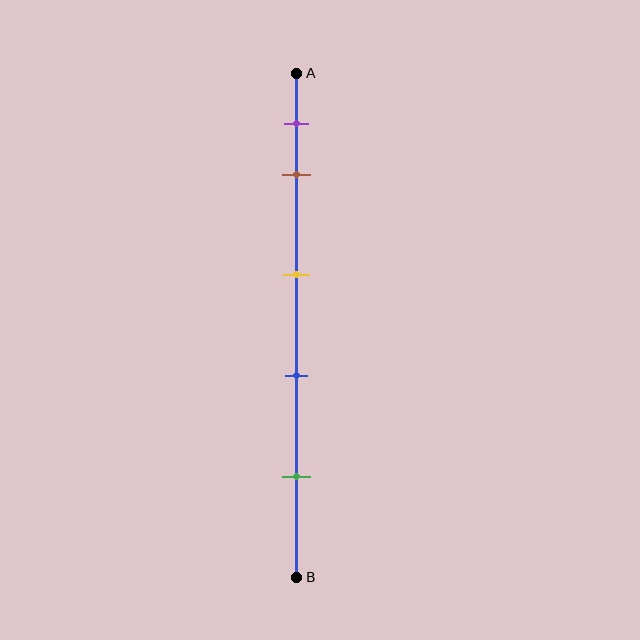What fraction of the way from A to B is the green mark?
The green mark is approximately 80% (0.8) of the way from A to B.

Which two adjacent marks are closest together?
The purple and brown marks are the closest adjacent pair.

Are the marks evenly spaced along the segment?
No, the marks are not evenly spaced.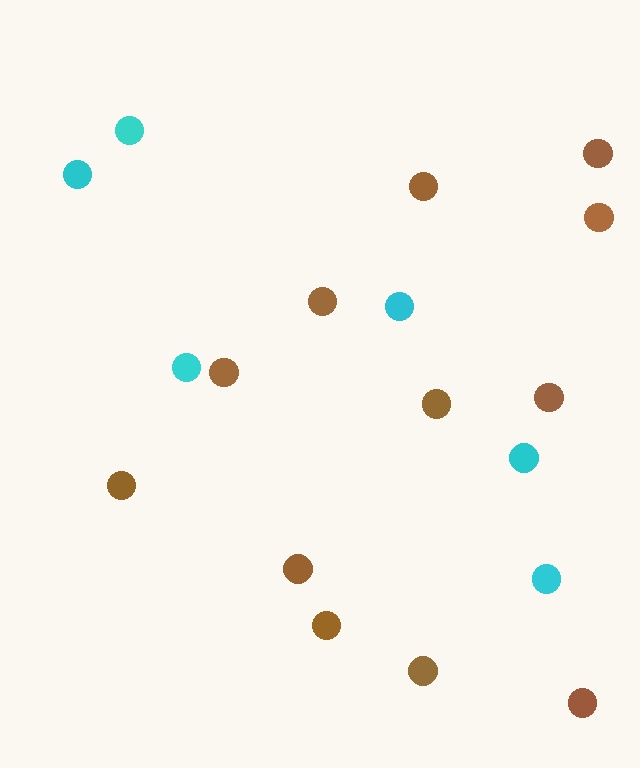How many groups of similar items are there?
There are 2 groups: one group of cyan circles (6) and one group of brown circles (12).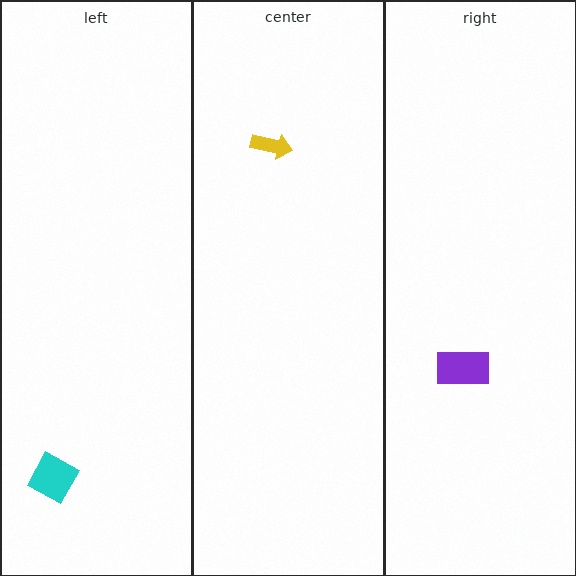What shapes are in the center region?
The yellow arrow.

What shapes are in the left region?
The cyan diamond.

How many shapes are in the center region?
1.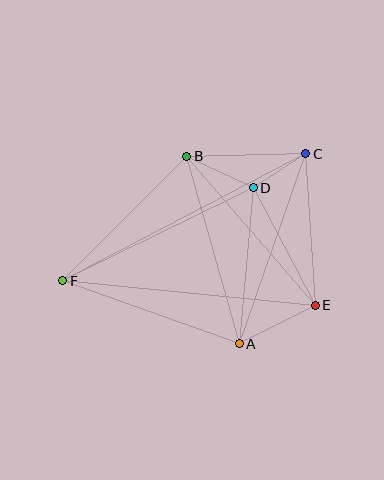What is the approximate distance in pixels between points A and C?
The distance between A and C is approximately 201 pixels.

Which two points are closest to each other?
Points C and D are closest to each other.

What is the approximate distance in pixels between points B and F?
The distance between B and F is approximately 176 pixels.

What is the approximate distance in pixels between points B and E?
The distance between B and E is approximately 197 pixels.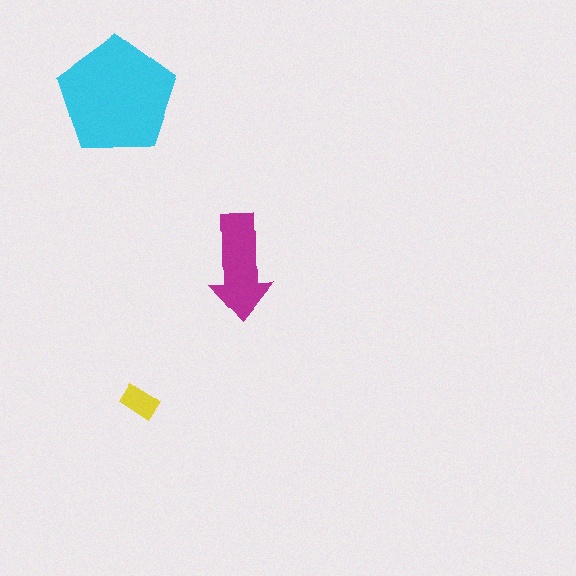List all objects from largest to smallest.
The cyan pentagon, the magenta arrow, the yellow rectangle.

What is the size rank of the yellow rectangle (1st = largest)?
3rd.